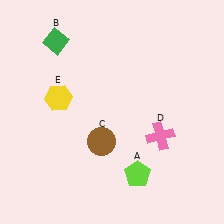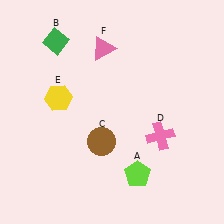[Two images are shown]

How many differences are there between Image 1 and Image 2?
There is 1 difference between the two images.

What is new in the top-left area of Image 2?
A pink triangle (F) was added in the top-left area of Image 2.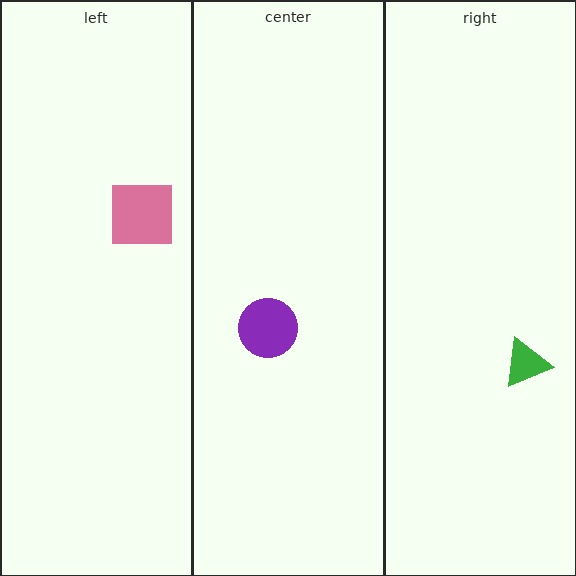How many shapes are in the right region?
1.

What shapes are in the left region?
The pink square.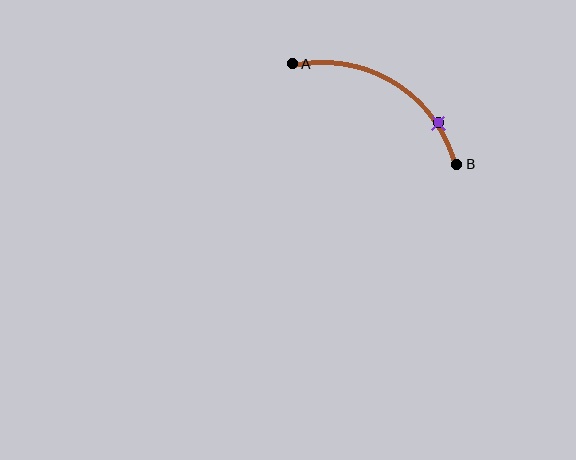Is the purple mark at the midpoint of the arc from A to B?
No. The purple mark lies on the arc but is closer to endpoint B. The arc midpoint would be at the point on the curve equidistant along the arc from both A and B.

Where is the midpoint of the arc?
The arc midpoint is the point on the curve farthest from the straight line joining A and B. It sits above that line.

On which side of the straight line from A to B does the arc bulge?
The arc bulges above the straight line connecting A and B.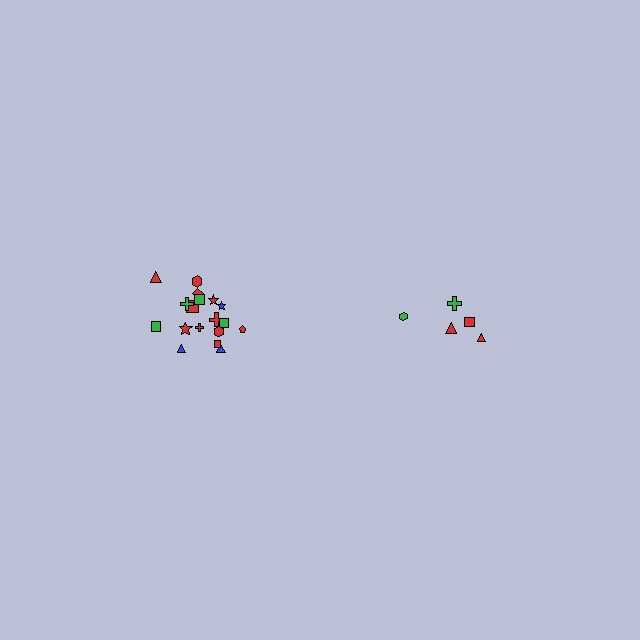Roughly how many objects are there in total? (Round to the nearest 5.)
Roughly 25 objects in total.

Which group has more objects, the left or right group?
The left group.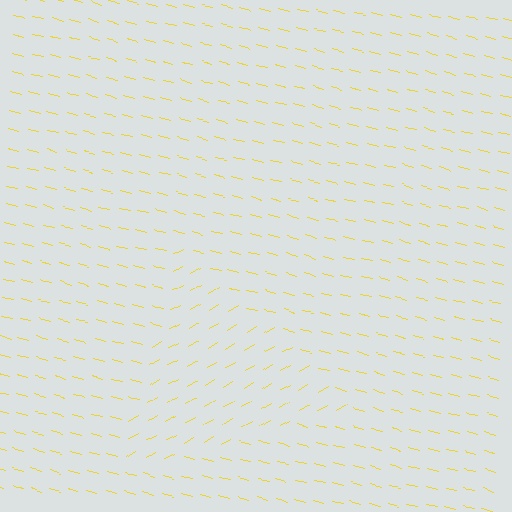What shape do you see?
I see a triangle.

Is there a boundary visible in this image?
Yes, there is a texture boundary formed by a change in line orientation.